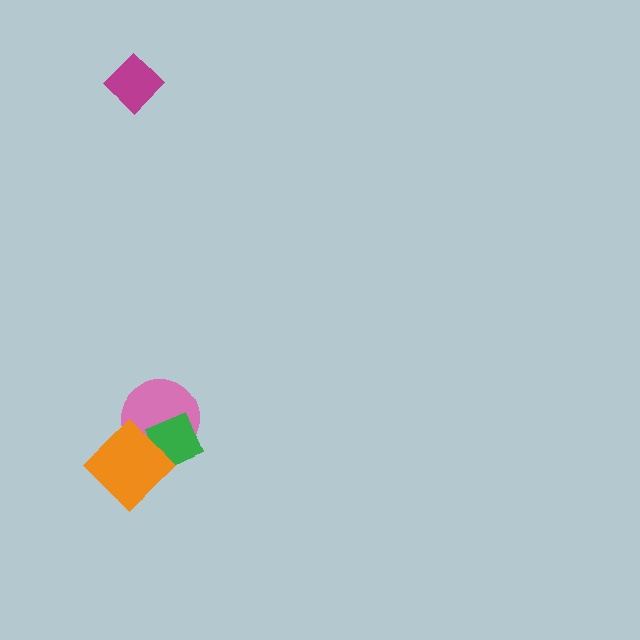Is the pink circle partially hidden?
Yes, it is partially covered by another shape.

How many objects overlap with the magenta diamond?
0 objects overlap with the magenta diamond.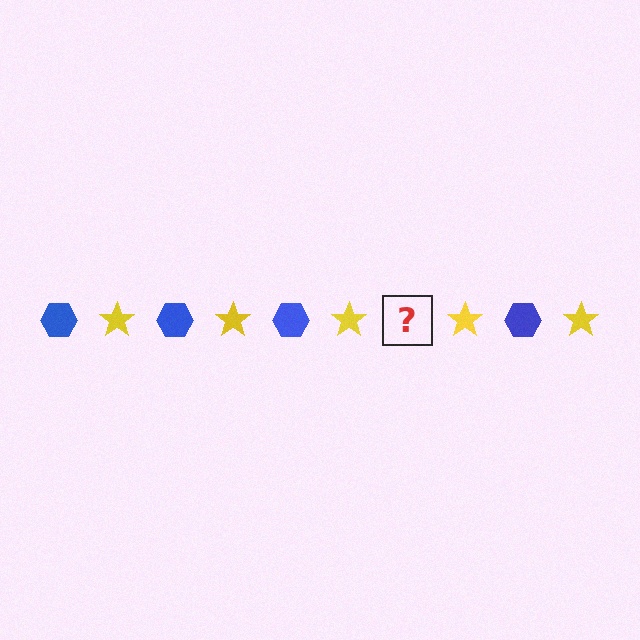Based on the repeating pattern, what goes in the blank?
The blank should be a blue hexagon.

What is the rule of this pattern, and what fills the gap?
The rule is that the pattern alternates between blue hexagon and yellow star. The gap should be filled with a blue hexagon.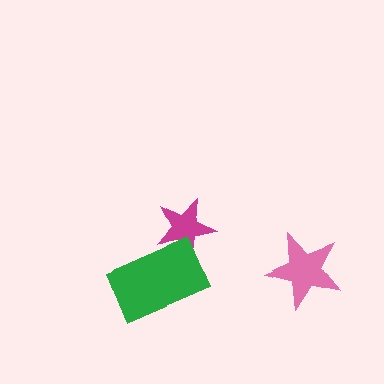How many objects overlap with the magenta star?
1 object overlaps with the magenta star.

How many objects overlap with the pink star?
0 objects overlap with the pink star.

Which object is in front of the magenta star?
The green rectangle is in front of the magenta star.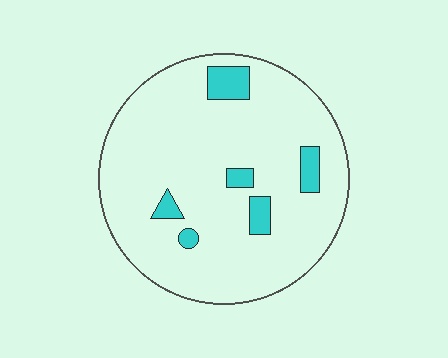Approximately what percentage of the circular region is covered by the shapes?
Approximately 10%.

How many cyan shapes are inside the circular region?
6.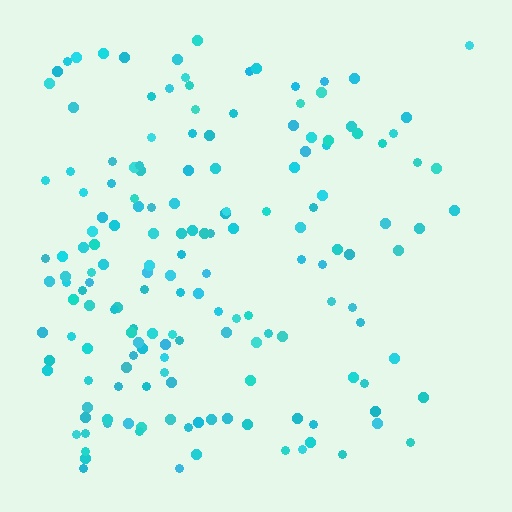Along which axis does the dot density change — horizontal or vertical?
Horizontal.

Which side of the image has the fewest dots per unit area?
The right.